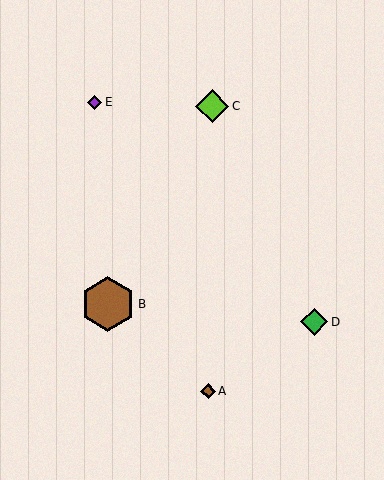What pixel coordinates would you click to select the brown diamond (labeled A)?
Click at (208, 391) to select the brown diamond A.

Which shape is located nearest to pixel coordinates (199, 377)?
The brown diamond (labeled A) at (208, 391) is nearest to that location.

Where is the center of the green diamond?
The center of the green diamond is at (314, 322).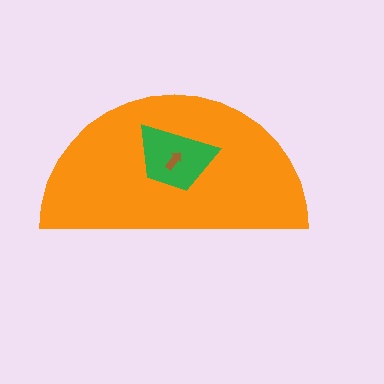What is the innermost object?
The brown arrow.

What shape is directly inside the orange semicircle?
The green trapezoid.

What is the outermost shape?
The orange semicircle.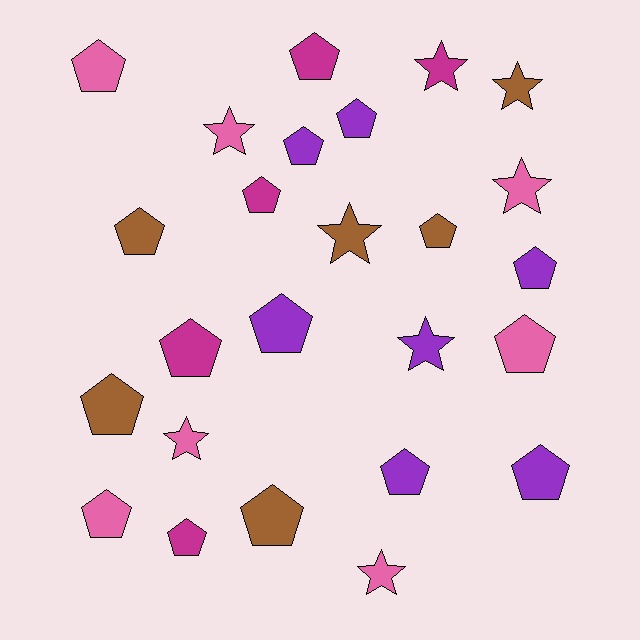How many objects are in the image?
There are 25 objects.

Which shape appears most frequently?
Pentagon, with 17 objects.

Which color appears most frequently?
Pink, with 7 objects.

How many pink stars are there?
There are 4 pink stars.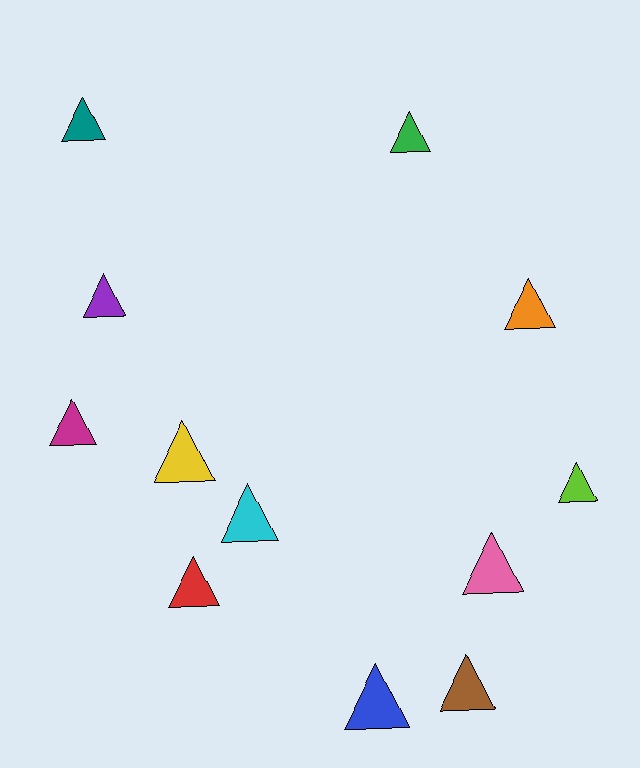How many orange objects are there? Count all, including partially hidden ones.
There is 1 orange object.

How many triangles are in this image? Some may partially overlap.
There are 12 triangles.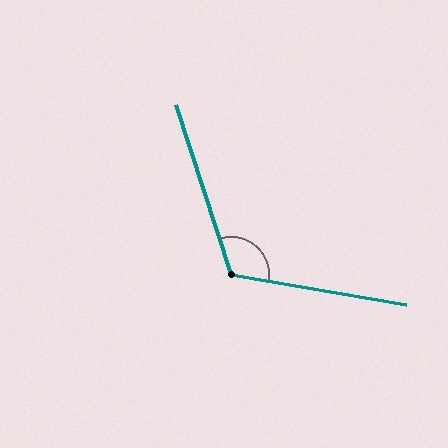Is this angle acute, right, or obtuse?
It is obtuse.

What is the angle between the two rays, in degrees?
Approximately 118 degrees.